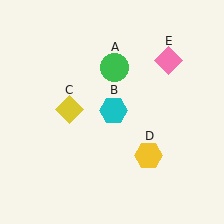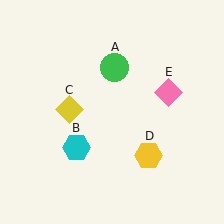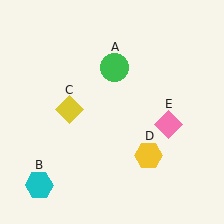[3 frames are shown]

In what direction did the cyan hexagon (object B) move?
The cyan hexagon (object B) moved down and to the left.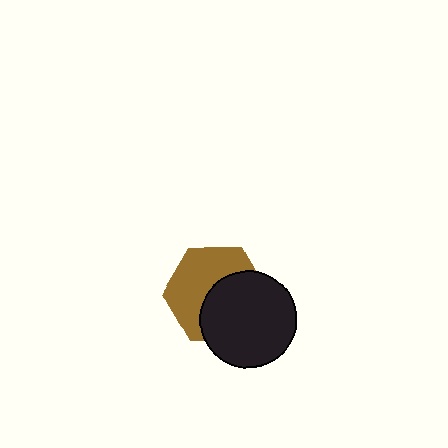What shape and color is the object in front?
The object in front is a black circle.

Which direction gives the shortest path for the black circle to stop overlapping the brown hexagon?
Moving toward the lower-right gives the shortest separation.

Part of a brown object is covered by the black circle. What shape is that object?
It is a hexagon.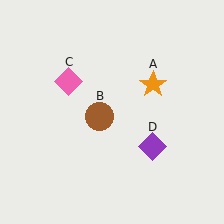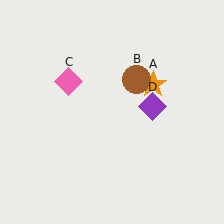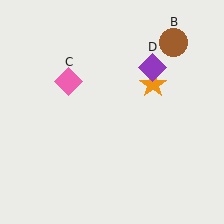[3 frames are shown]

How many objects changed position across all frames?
2 objects changed position: brown circle (object B), purple diamond (object D).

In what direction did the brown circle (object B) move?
The brown circle (object B) moved up and to the right.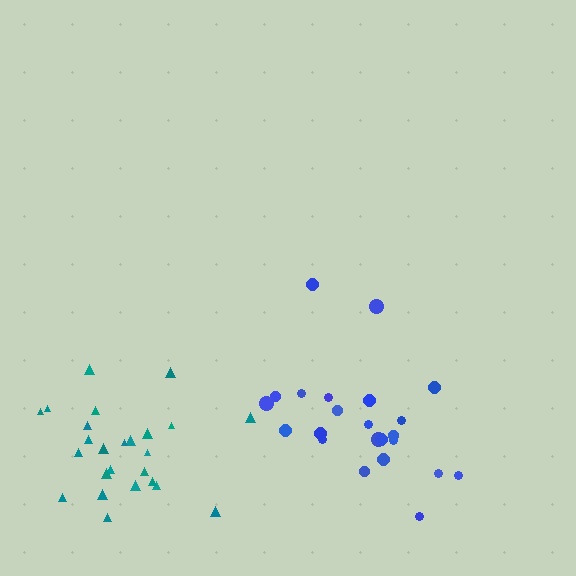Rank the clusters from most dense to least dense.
teal, blue.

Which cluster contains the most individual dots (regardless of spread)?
Teal (25).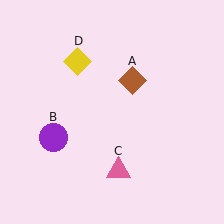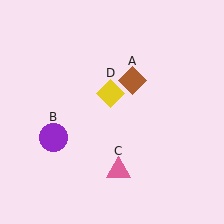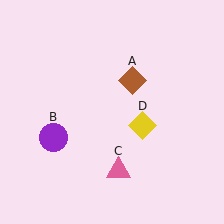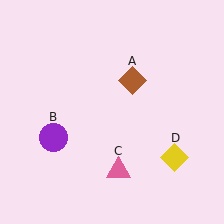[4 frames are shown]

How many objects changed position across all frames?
1 object changed position: yellow diamond (object D).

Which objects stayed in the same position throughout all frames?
Brown diamond (object A) and purple circle (object B) and pink triangle (object C) remained stationary.